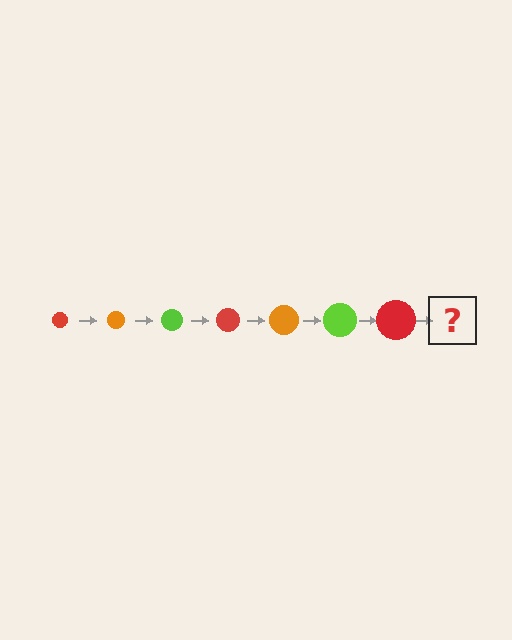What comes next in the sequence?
The next element should be an orange circle, larger than the previous one.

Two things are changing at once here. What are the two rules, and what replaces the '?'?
The two rules are that the circle grows larger each step and the color cycles through red, orange, and lime. The '?' should be an orange circle, larger than the previous one.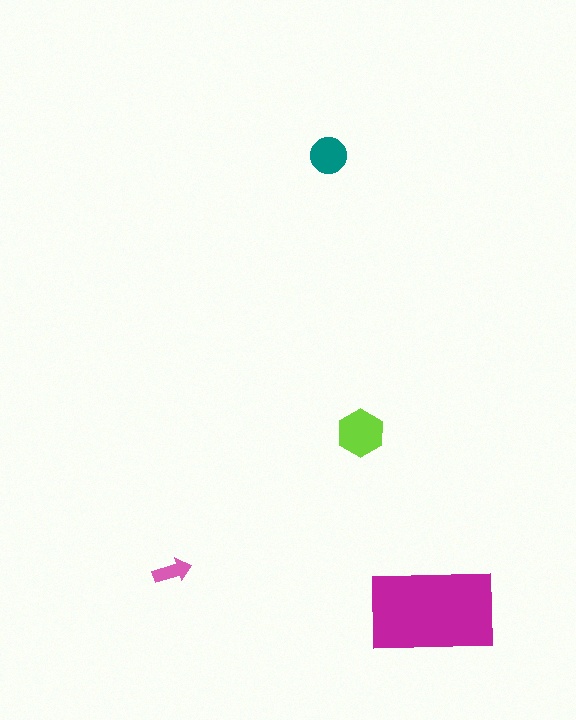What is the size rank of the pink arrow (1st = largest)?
4th.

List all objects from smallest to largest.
The pink arrow, the teal circle, the lime hexagon, the magenta rectangle.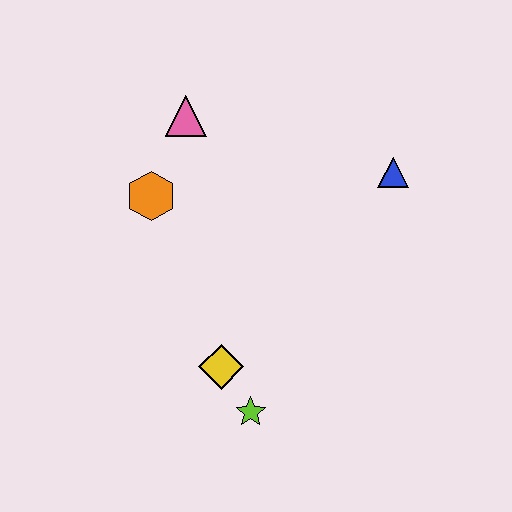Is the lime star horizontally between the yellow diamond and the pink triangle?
No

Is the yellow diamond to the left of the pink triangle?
No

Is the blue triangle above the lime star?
Yes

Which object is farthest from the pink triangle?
The lime star is farthest from the pink triangle.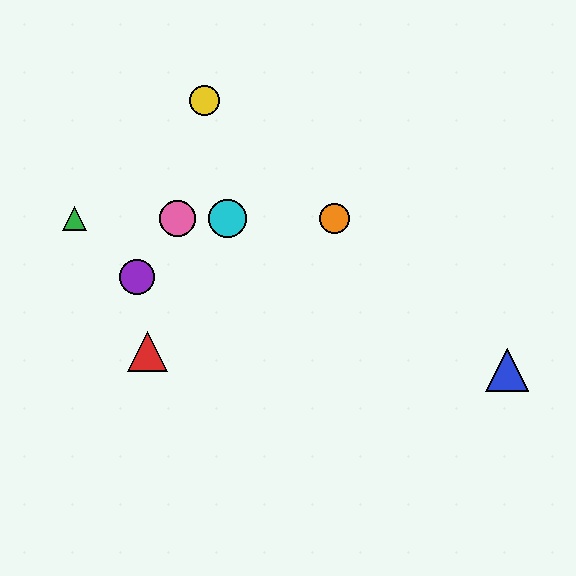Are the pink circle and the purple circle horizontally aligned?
No, the pink circle is at y≈218 and the purple circle is at y≈277.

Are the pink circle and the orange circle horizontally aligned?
Yes, both are at y≈218.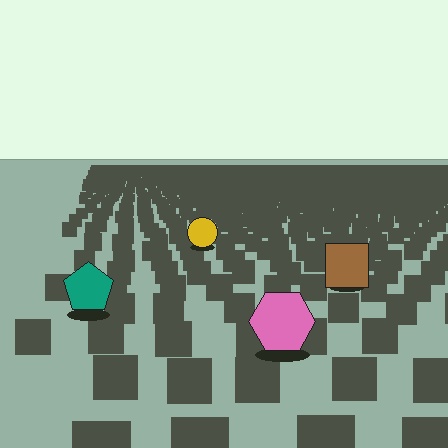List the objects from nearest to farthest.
From nearest to farthest: the pink hexagon, the teal pentagon, the brown square, the yellow circle.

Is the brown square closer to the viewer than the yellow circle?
Yes. The brown square is closer — you can tell from the texture gradient: the ground texture is coarser near it.